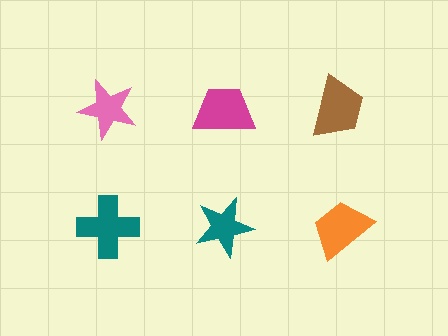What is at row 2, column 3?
An orange trapezoid.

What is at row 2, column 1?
A teal cross.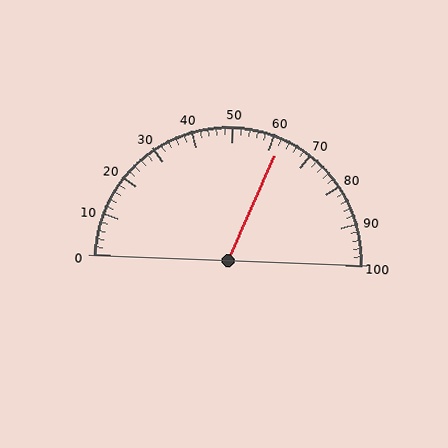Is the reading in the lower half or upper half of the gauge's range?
The reading is in the upper half of the range (0 to 100).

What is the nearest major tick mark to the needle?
The nearest major tick mark is 60.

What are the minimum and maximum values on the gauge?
The gauge ranges from 0 to 100.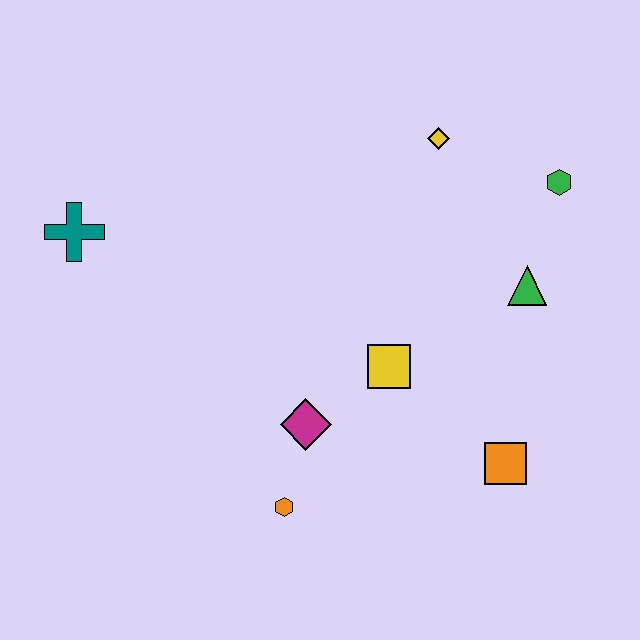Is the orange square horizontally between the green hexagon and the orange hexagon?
Yes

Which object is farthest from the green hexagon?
The teal cross is farthest from the green hexagon.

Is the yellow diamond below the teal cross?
No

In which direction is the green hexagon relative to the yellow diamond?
The green hexagon is to the right of the yellow diamond.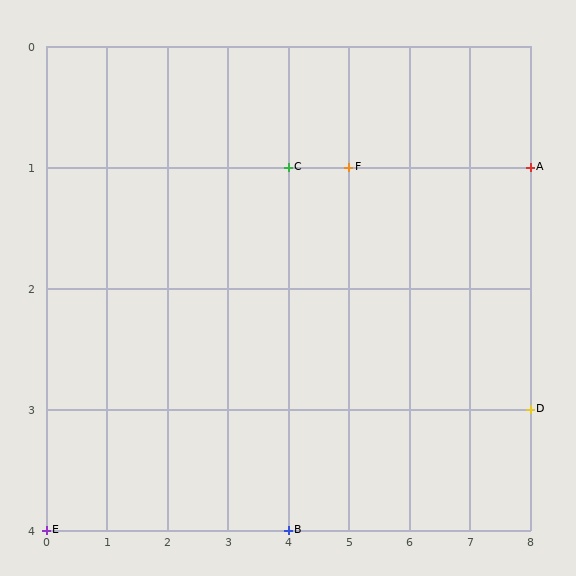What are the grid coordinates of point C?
Point C is at grid coordinates (4, 1).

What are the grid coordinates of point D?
Point D is at grid coordinates (8, 3).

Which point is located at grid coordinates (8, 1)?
Point A is at (8, 1).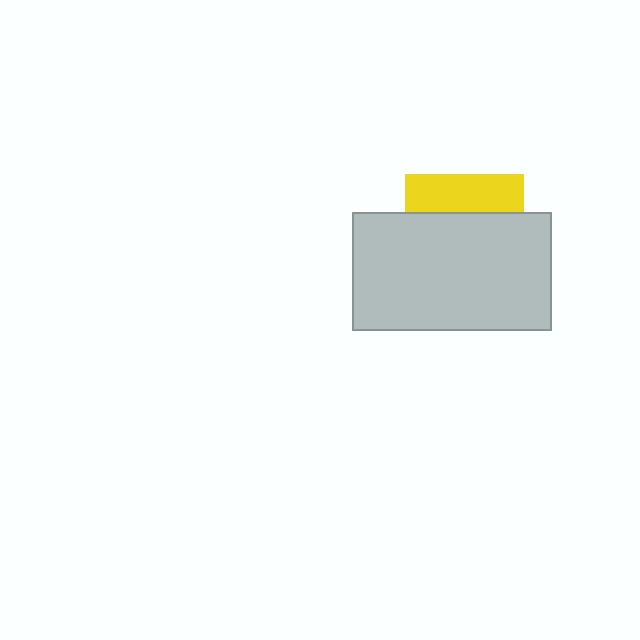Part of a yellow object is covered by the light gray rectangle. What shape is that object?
It is a square.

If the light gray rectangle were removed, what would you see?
You would see the complete yellow square.